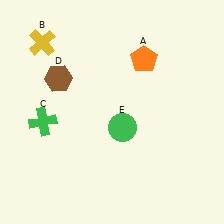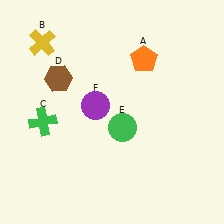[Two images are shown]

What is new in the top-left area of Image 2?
A purple circle (F) was added in the top-left area of Image 2.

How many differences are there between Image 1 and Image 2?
There is 1 difference between the two images.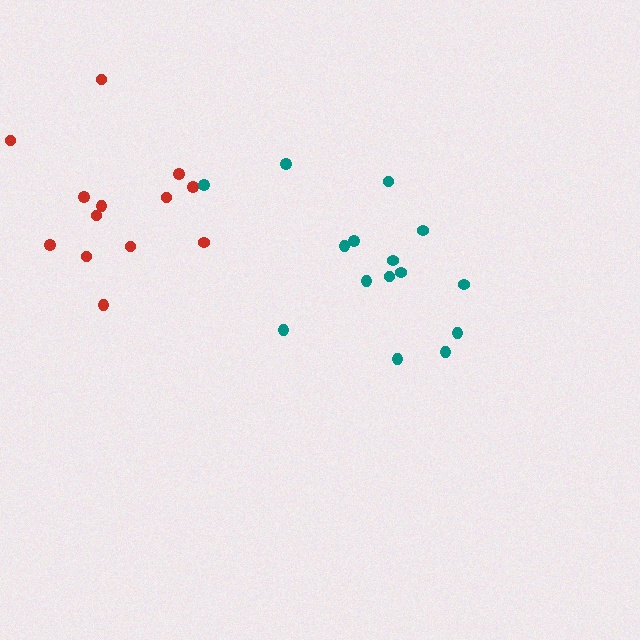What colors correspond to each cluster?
The clusters are colored: red, teal.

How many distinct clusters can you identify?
There are 2 distinct clusters.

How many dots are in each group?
Group 1: 13 dots, Group 2: 15 dots (28 total).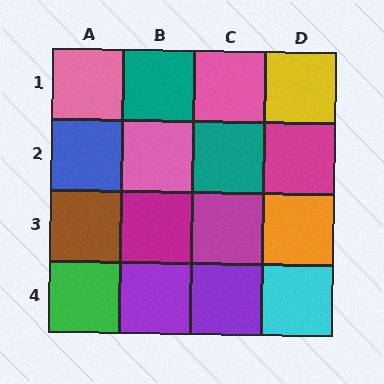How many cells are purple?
2 cells are purple.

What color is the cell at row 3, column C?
Magenta.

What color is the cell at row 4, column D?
Cyan.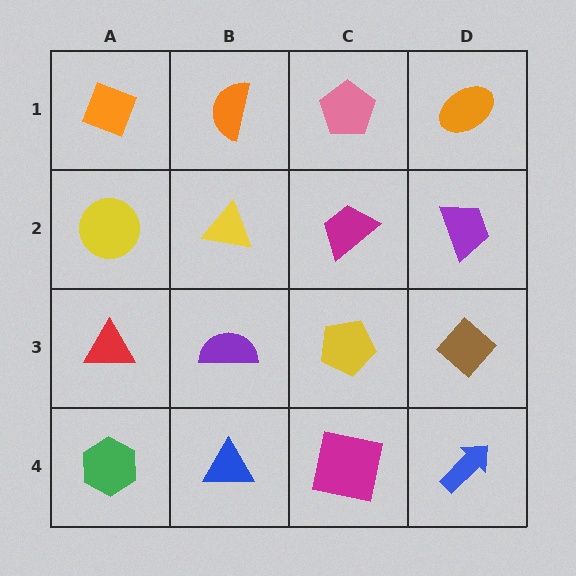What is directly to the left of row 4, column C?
A blue triangle.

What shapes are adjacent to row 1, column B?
A yellow triangle (row 2, column B), an orange diamond (row 1, column A), a pink pentagon (row 1, column C).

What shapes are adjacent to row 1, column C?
A magenta trapezoid (row 2, column C), an orange semicircle (row 1, column B), an orange ellipse (row 1, column D).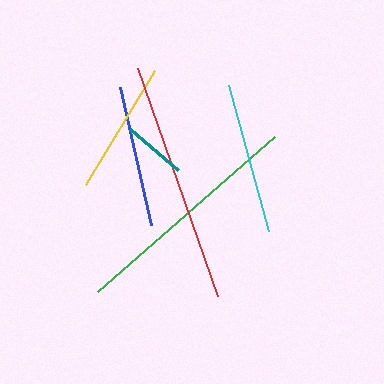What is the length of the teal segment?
The teal segment is approximately 64 pixels long.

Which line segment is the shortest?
The teal line is the shortest at approximately 64 pixels.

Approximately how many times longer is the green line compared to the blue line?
The green line is approximately 1.7 times the length of the blue line.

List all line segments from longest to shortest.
From longest to shortest: red, green, cyan, blue, yellow, teal.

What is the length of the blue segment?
The blue segment is approximately 141 pixels long.